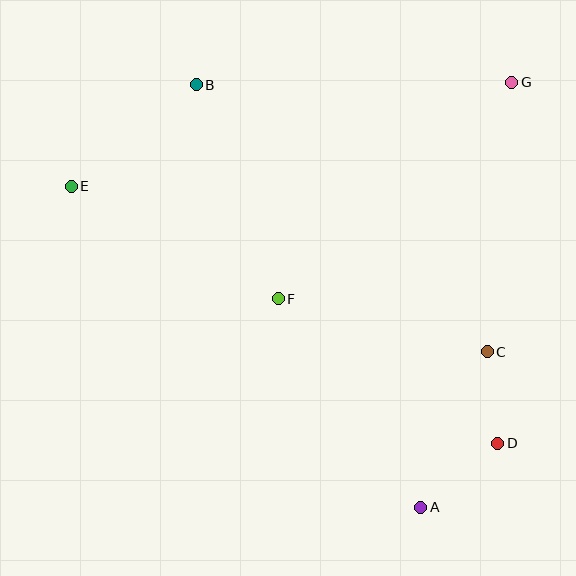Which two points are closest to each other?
Points C and D are closest to each other.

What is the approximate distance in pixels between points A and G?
The distance between A and G is approximately 435 pixels.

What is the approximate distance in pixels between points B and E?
The distance between B and E is approximately 161 pixels.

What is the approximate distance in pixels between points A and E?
The distance between A and E is approximately 475 pixels.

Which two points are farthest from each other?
Points D and E are farthest from each other.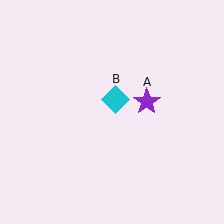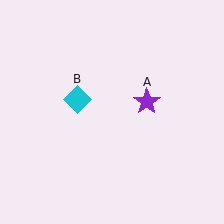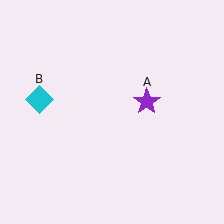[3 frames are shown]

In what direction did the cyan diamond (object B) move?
The cyan diamond (object B) moved left.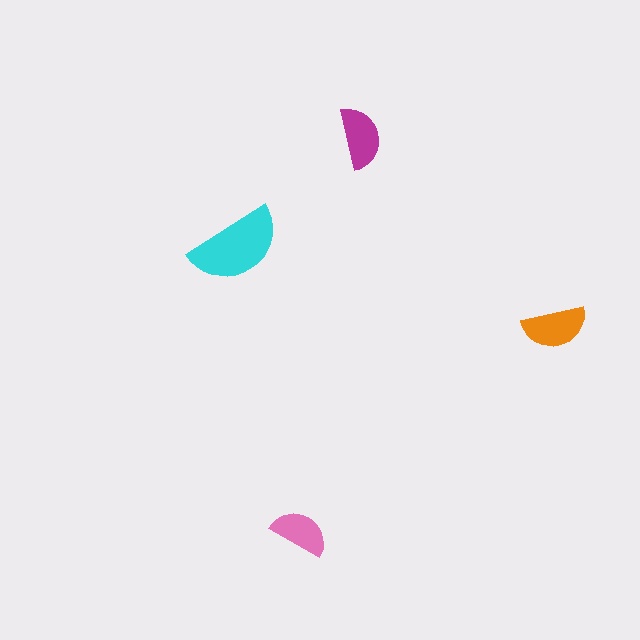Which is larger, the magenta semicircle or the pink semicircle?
The magenta one.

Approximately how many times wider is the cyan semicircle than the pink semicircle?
About 1.5 times wider.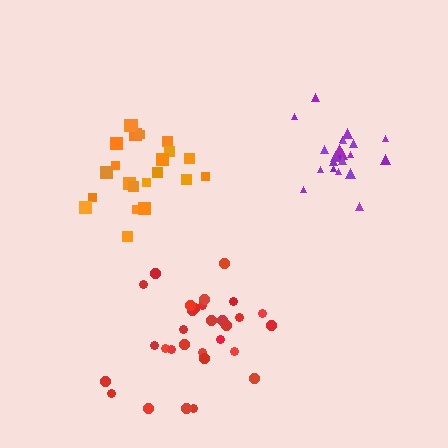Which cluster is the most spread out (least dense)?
Red.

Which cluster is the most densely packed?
Purple.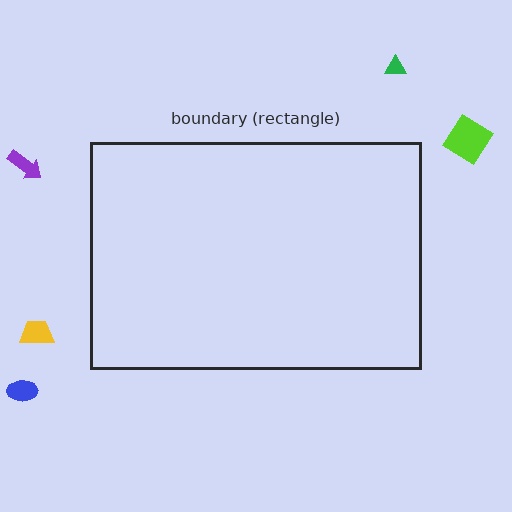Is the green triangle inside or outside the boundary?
Outside.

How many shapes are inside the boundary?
0 inside, 5 outside.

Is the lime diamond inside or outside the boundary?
Outside.